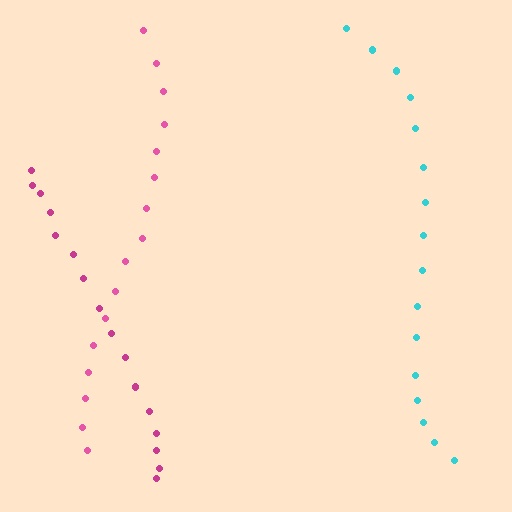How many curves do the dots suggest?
There are 3 distinct paths.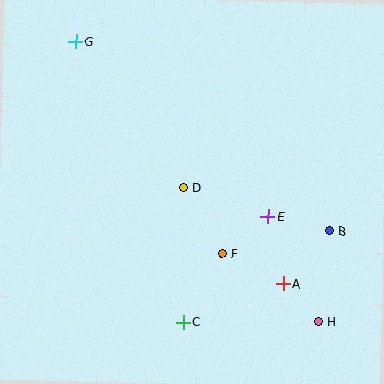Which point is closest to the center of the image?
Point D at (183, 188) is closest to the center.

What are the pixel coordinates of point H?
Point H is at (318, 322).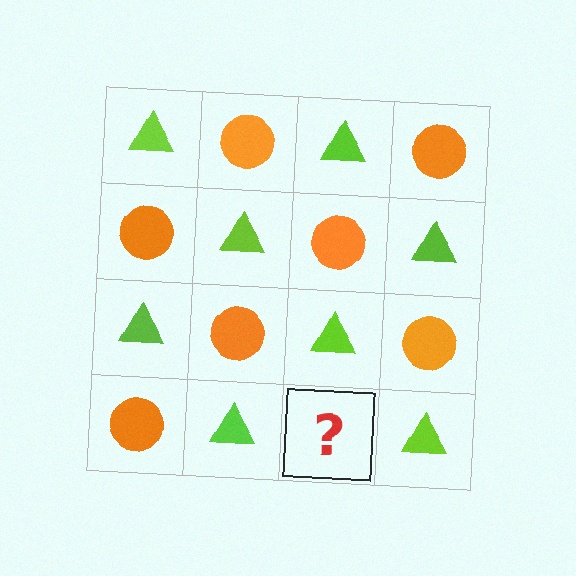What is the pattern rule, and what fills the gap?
The rule is that it alternates lime triangle and orange circle in a checkerboard pattern. The gap should be filled with an orange circle.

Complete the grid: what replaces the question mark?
The question mark should be replaced with an orange circle.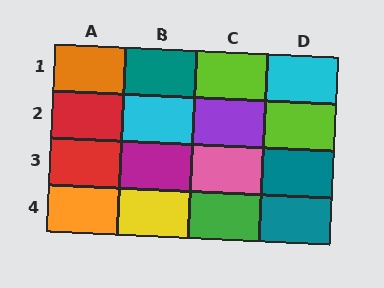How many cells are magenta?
1 cell is magenta.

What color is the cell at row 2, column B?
Cyan.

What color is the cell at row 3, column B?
Magenta.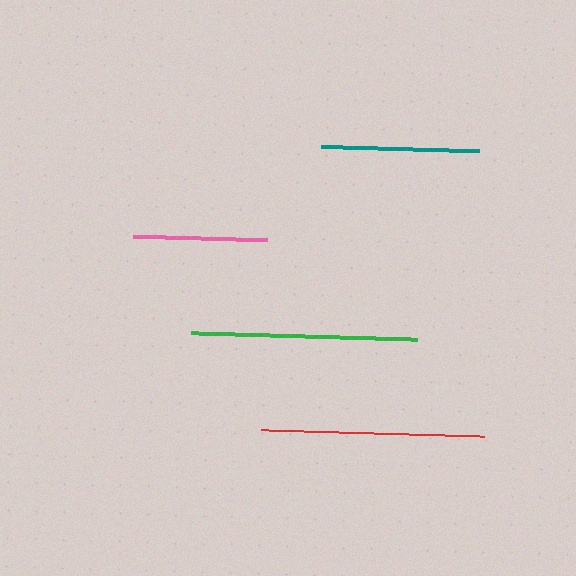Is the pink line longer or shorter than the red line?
The red line is longer than the pink line.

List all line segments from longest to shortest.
From longest to shortest: green, red, teal, pink.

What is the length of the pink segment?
The pink segment is approximately 134 pixels long.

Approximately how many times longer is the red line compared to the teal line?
The red line is approximately 1.4 times the length of the teal line.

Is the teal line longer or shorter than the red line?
The red line is longer than the teal line.